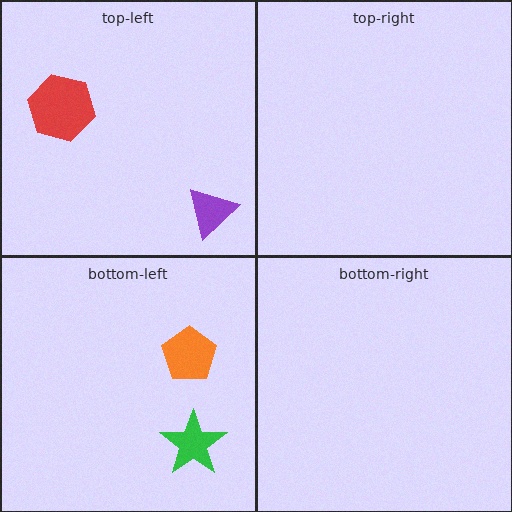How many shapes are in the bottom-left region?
2.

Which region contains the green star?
The bottom-left region.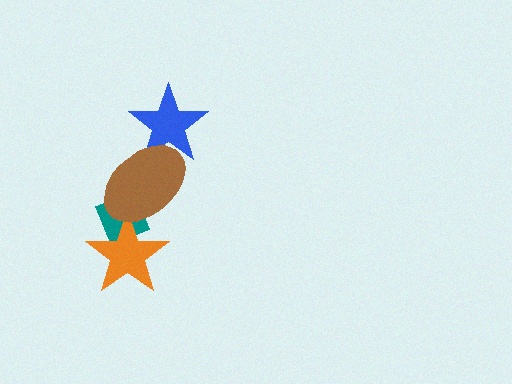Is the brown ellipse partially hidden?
No, no other shape covers it.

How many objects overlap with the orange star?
2 objects overlap with the orange star.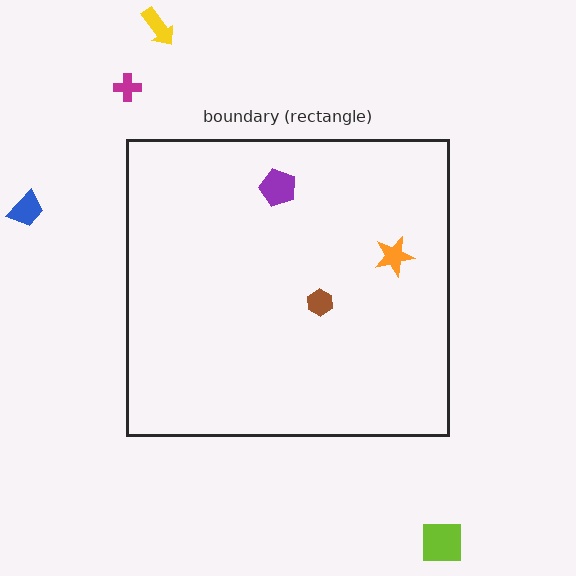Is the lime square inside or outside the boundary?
Outside.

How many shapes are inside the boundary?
3 inside, 4 outside.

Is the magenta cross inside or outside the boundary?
Outside.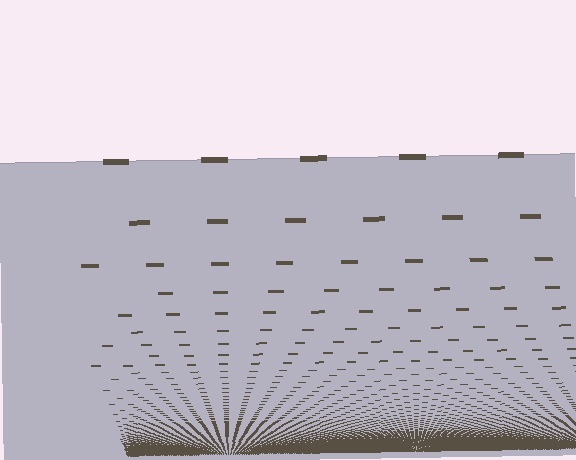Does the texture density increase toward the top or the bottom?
Density increases toward the bottom.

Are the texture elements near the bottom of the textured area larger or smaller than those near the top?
Smaller. The gradient is inverted — elements near the bottom are smaller and denser.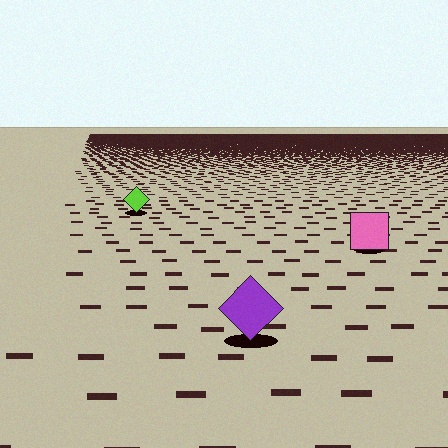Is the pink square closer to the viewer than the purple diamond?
No. The purple diamond is closer — you can tell from the texture gradient: the ground texture is coarser near it.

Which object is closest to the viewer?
The purple diamond is closest. The texture marks near it are larger and more spread out.